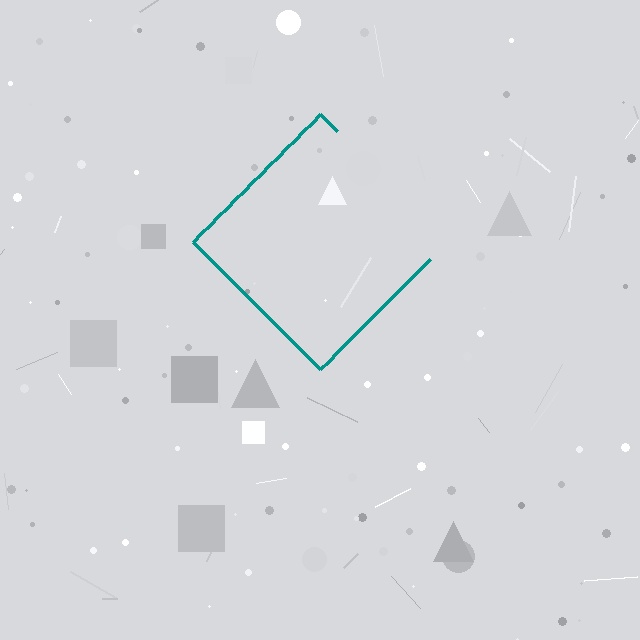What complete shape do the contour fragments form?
The contour fragments form a diamond.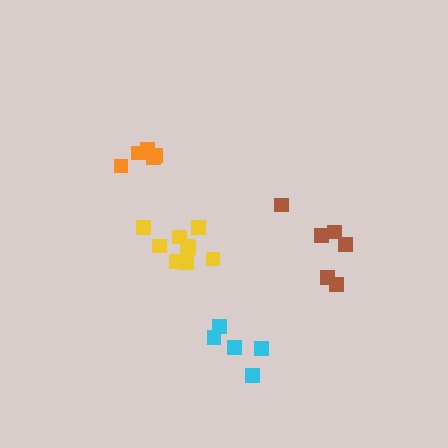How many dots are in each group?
Group 1: 5 dots, Group 2: 6 dots, Group 3: 9 dots, Group 4: 5 dots (25 total).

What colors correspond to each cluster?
The clusters are colored: orange, brown, yellow, cyan.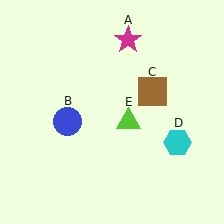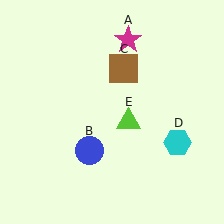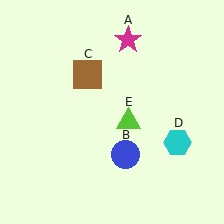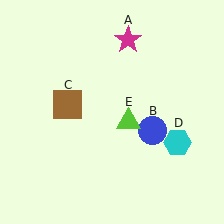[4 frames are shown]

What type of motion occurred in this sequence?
The blue circle (object B), brown square (object C) rotated counterclockwise around the center of the scene.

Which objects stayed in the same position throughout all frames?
Magenta star (object A) and cyan hexagon (object D) and lime triangle (object E) remained stationary.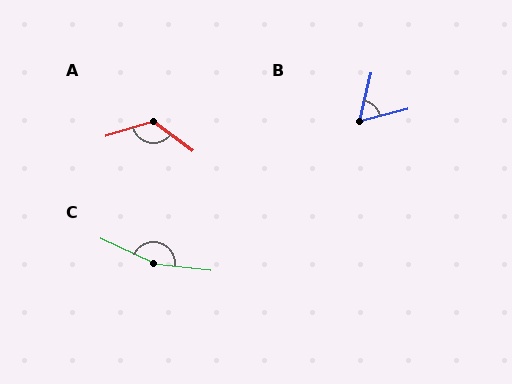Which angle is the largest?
C, at approximately 162 degrees.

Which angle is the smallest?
B, at approximately 62 degrees.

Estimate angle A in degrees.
Approximately 126 degrees.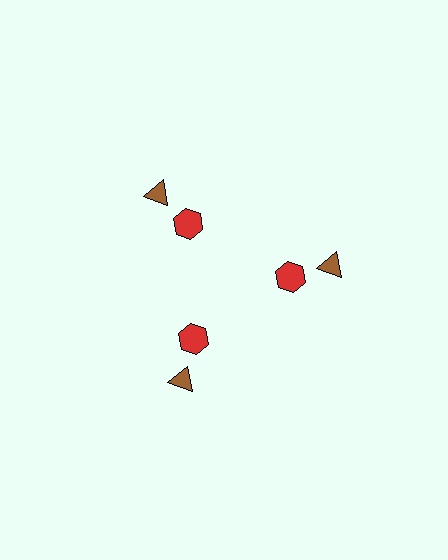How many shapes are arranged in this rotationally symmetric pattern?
There are 6 shapes, arranged in 3 groups of 2.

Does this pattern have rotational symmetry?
Yes, this pattern has 3-fold rotational symmetry. It looks the same after rotating 120 degrees around the center.